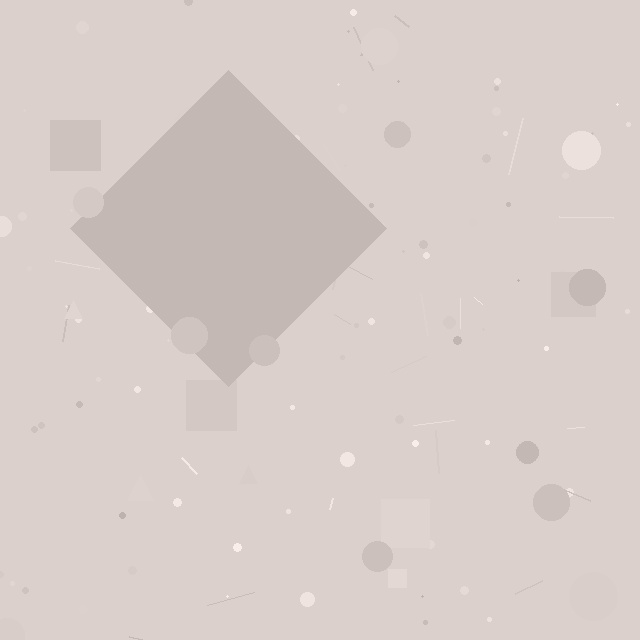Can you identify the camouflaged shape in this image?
The camouflaged shape is a diamond.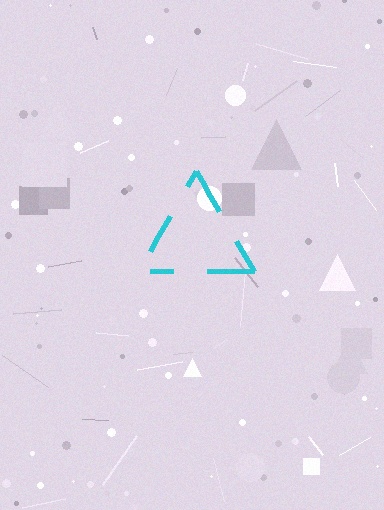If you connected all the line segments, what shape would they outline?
They would outline a triangle.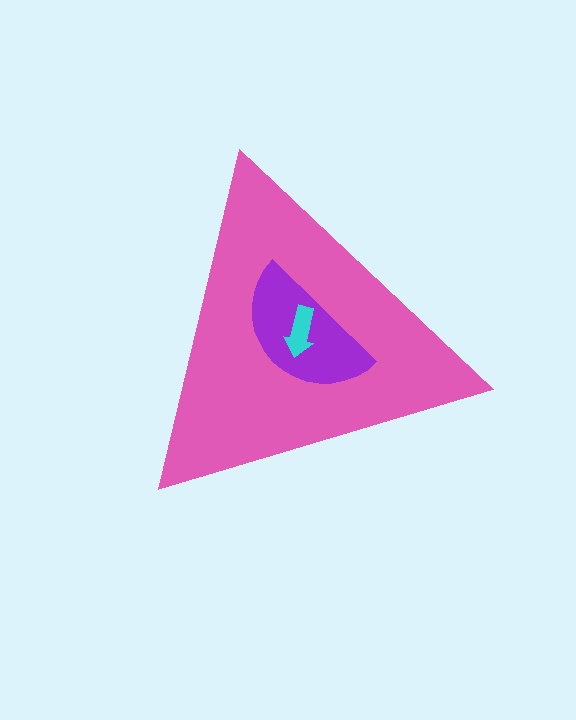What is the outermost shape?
The pink triangle.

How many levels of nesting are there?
3.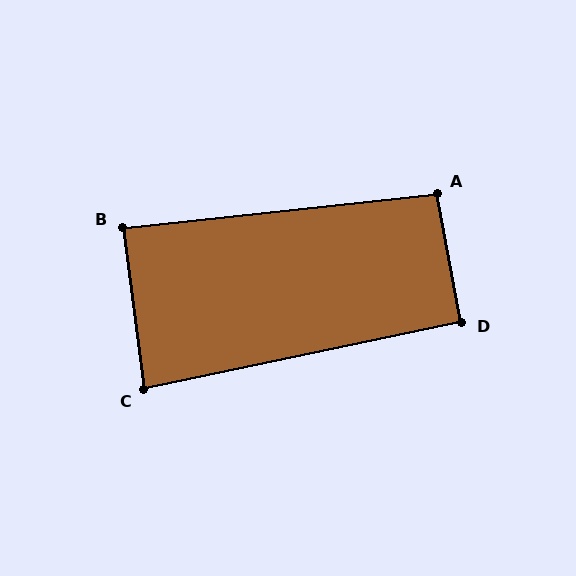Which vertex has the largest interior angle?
A, at approximately 94 degrees.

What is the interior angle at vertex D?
Approximately 91 degrees (approximately right).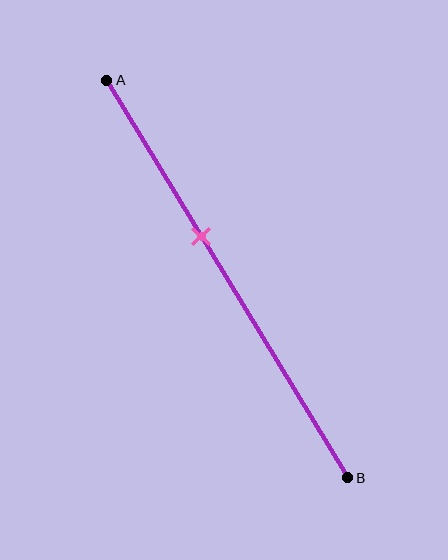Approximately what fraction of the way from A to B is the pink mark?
The pink mark is approximately 40% of the way from A to B.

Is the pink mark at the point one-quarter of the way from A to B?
No, the mark is at about 40% from A, not at the 25% one-quarter point.